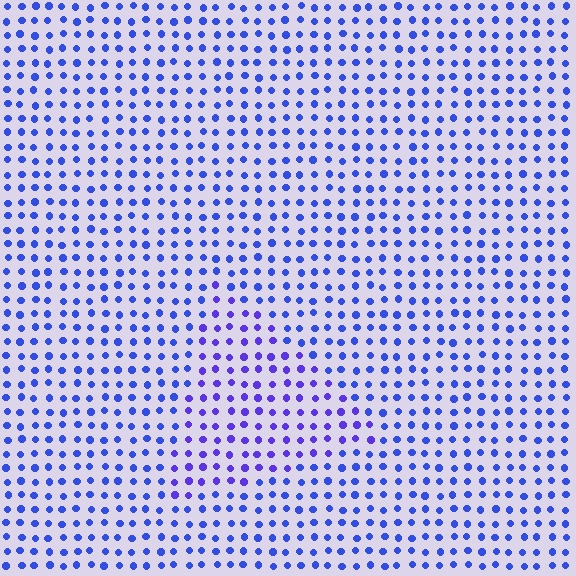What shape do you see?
I see a triangle.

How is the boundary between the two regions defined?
The boundary is defined purely by a slight shift in hue (about 23 degrees). Spacing, size, and orientation are identical on both sides.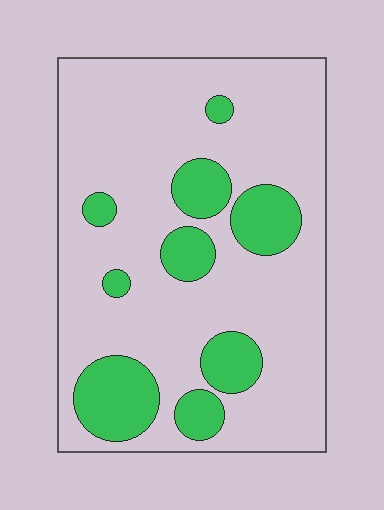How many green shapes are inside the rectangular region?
9.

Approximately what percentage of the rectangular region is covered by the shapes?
Approximately 20%.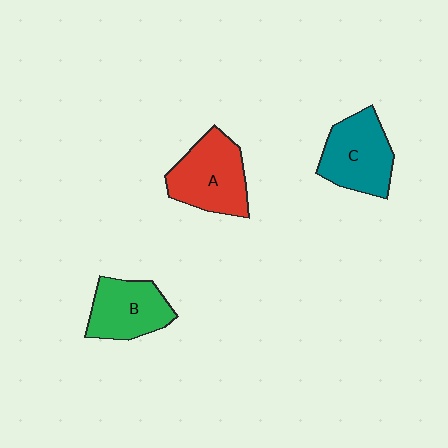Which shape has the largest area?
Shape A (red).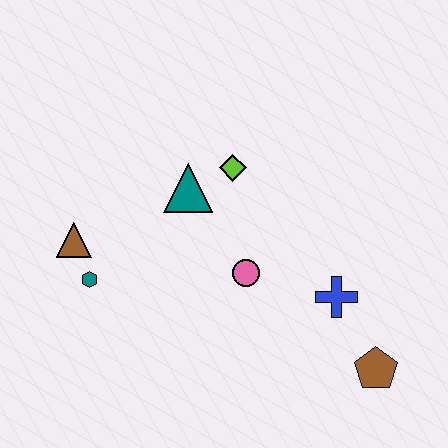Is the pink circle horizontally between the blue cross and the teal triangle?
Yes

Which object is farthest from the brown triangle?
The brown pentagon is farthest from the brown triangle.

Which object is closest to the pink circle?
The blue cross is closest to the pink circle.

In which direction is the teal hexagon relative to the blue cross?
The teal hexagon is to the left of the blue cross.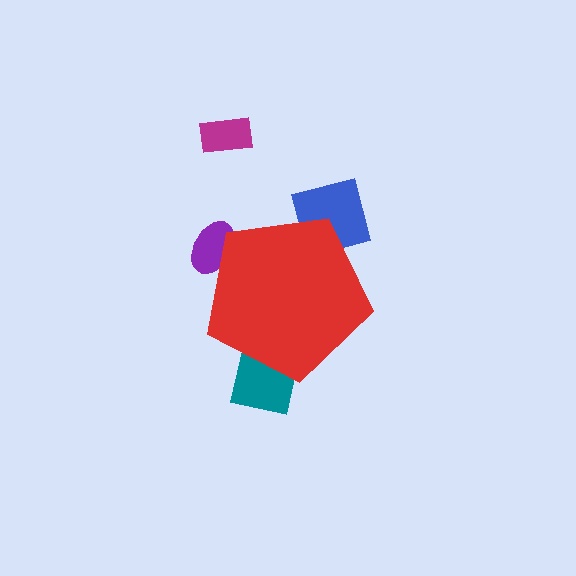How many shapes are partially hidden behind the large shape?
3 shapes are partially hidden.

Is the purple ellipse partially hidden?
Yes, the purple ellipse is partially hidden behind the red pentagon.